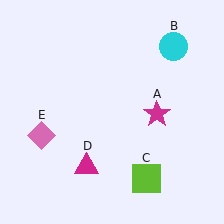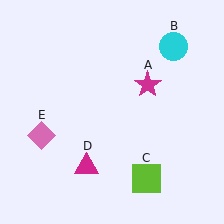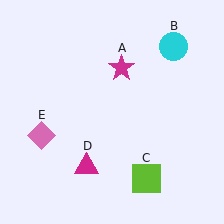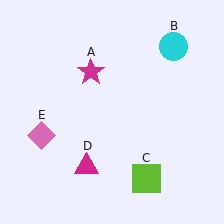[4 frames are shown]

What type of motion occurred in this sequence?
The magenta star (object A) rotated counterclockwise around the center of the scene.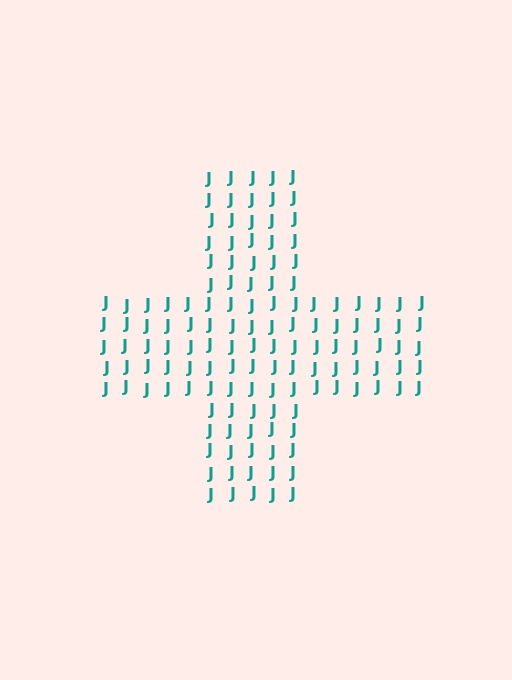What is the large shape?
The large shape is a cross.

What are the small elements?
The small elements are letter J's.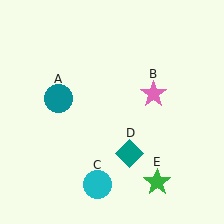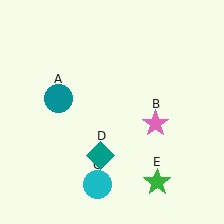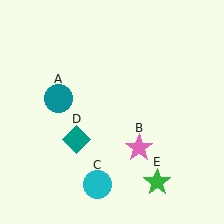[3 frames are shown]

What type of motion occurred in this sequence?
The pink star (object B), teal diamond (object D) rotated clockwise around the center of the scene.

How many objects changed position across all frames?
2 objects changed position: pink star (object B), teal diamond (object D).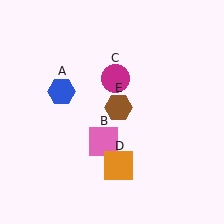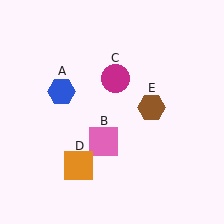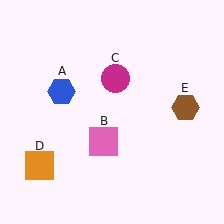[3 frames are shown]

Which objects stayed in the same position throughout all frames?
Blue hexagon (object A) and pink square (object B) and magenta circle (object C) remained stationary.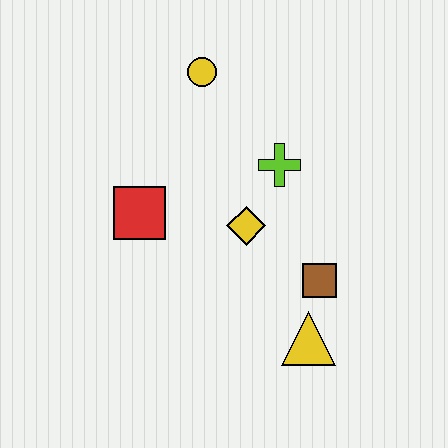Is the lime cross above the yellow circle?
No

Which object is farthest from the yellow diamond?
The yellow circle is farthest from the yellow diamond.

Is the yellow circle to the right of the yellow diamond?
No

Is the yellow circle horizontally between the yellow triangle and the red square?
Yes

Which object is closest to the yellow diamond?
The lime cross is closest to the yellow diamond.